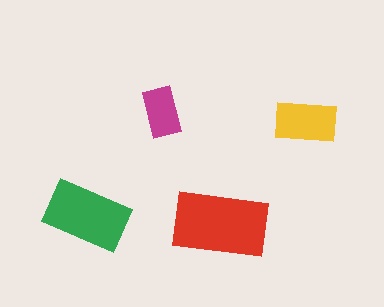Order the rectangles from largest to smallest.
the red one, the green one, the yellow one, the magenta one.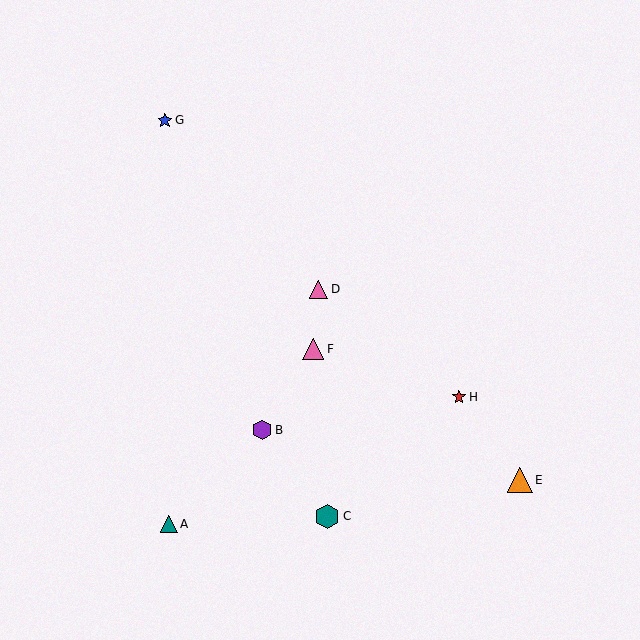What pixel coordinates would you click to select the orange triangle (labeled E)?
Click at (520, 480) to select the orange triangle E.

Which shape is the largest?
The teal hexagon (labeled C) is the largest.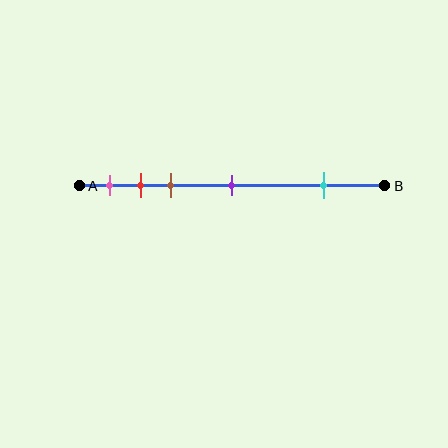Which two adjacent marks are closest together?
The red and brown marks are the closest adjacent pair.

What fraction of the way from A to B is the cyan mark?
The cyan mark is approximately 80% (0.8) of the way from A to B.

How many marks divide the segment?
There are 5 marks dividing the segment.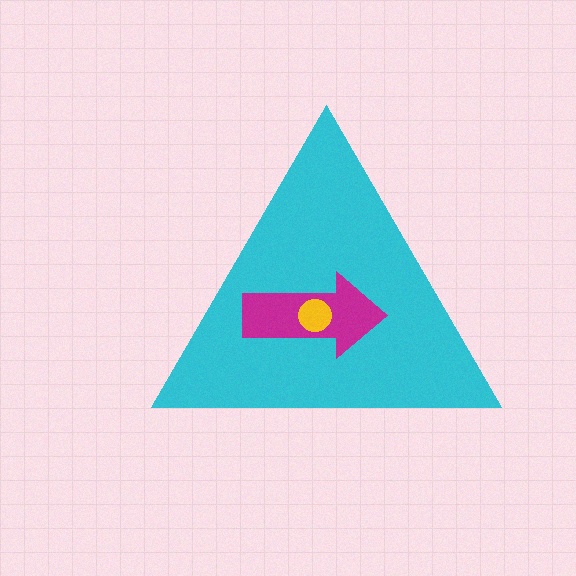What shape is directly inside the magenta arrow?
The yellow circle.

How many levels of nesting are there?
3.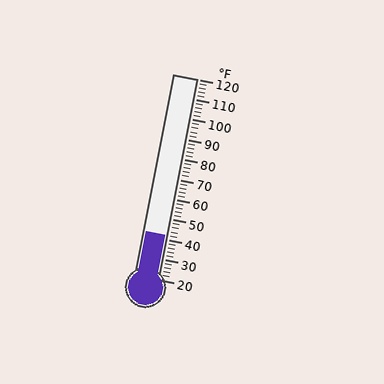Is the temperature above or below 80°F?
The temperature is below 80°F.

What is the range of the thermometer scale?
The thermometer scale ranges from 20°F to 120°F.